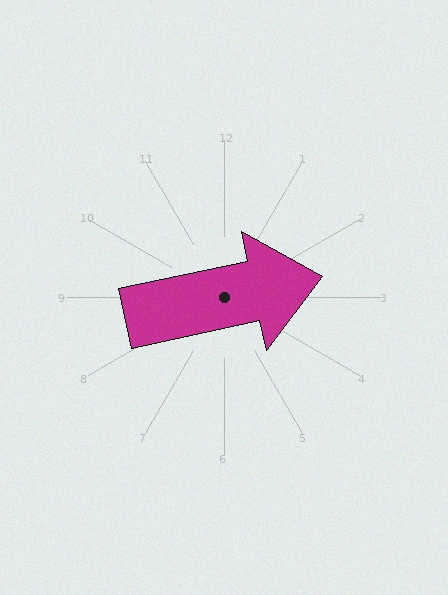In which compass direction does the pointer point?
East.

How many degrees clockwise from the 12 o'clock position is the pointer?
Approximately 78 degrees.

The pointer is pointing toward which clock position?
Roughly 3 o'clock.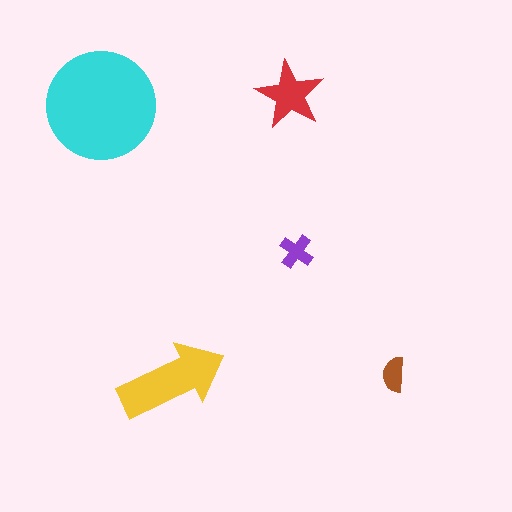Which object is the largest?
The cyan circle.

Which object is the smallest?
The brown semicircle.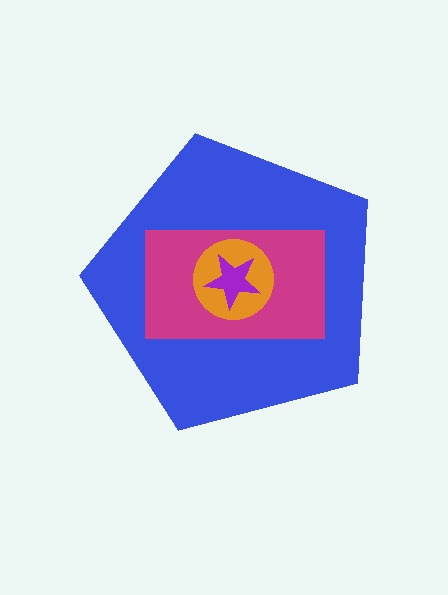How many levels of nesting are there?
4.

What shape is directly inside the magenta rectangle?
The orange circle.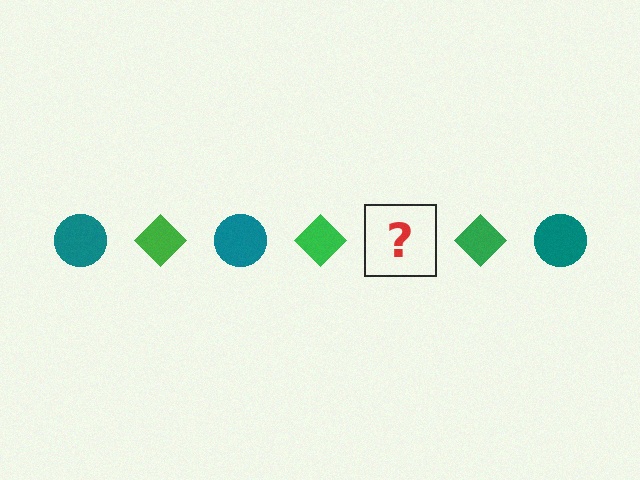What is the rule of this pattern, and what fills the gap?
The rule is that the pattern alternates between teal circle and green diamond. The gap should be filled with a teal circle.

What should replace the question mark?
The question mark should be replaced with a teal circle.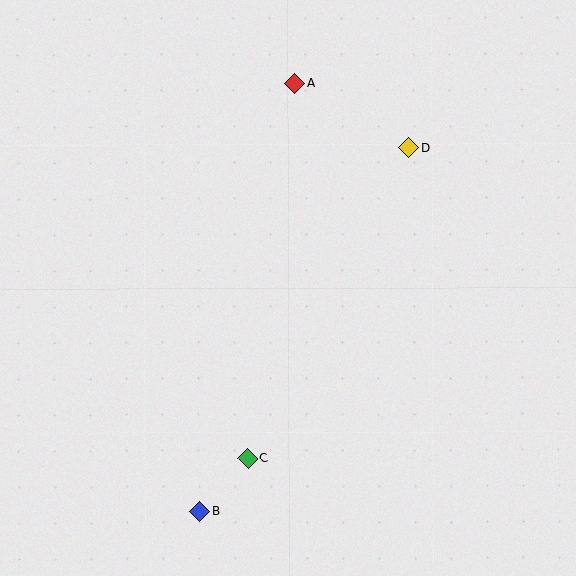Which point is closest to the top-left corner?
Point A is closest to the top-left corner.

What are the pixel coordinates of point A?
Point A is at (295, 83).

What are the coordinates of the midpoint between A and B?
The midpoint between A and B is at (247, 297).